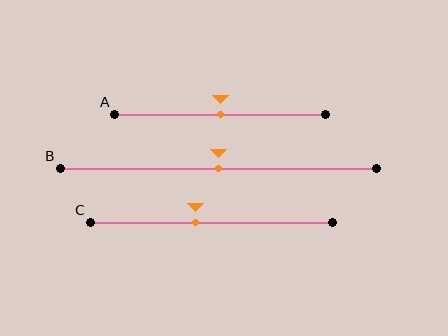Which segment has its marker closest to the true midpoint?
Segment A has its marker closest to the true midpoint.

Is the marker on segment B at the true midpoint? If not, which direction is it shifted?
Yes, the marker on segment B is at the true midpoint.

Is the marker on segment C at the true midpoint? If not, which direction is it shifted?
No, the marker on segment C is shifted to the left by about 7% of the segment length.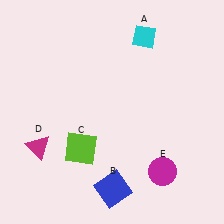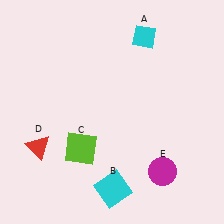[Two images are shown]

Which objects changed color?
B changed from blue to cyan. D changed from magenta to red.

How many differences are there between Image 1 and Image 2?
There are 2 differences between the two images.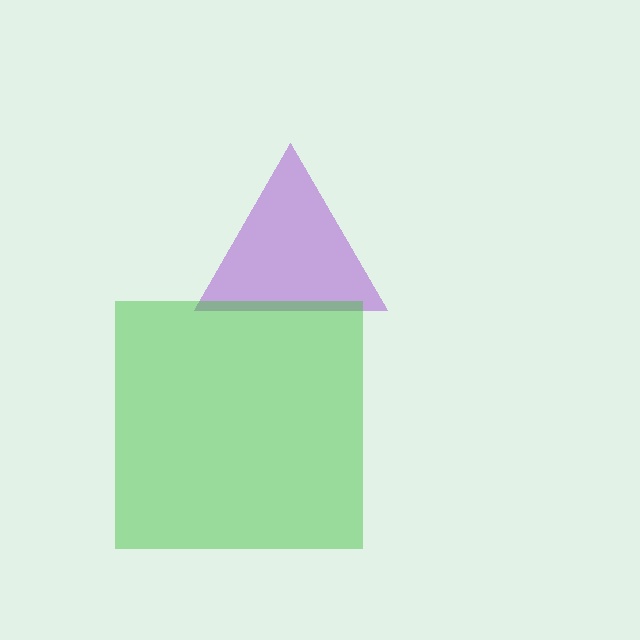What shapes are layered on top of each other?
The layered shapes are: a purple triangle, a green square.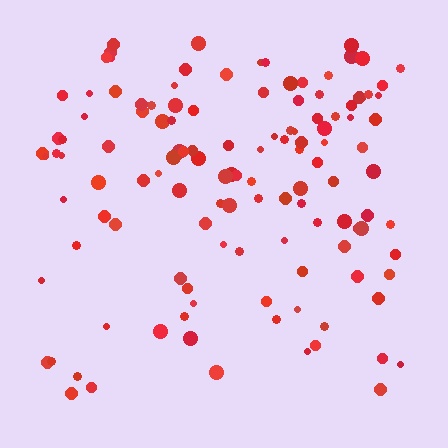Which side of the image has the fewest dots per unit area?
The bottom.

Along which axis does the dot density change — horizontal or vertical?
Vertical.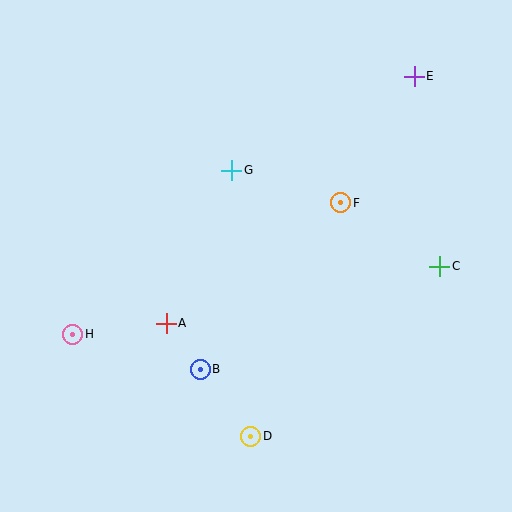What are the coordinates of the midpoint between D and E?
The midpoint between D and E is at (333, 256).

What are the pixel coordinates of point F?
Point F is at (341, 203).